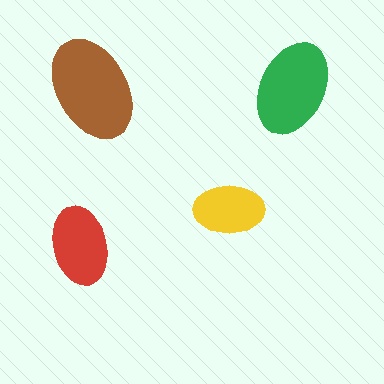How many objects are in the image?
There are 4 objects in the image.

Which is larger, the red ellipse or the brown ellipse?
The brown one.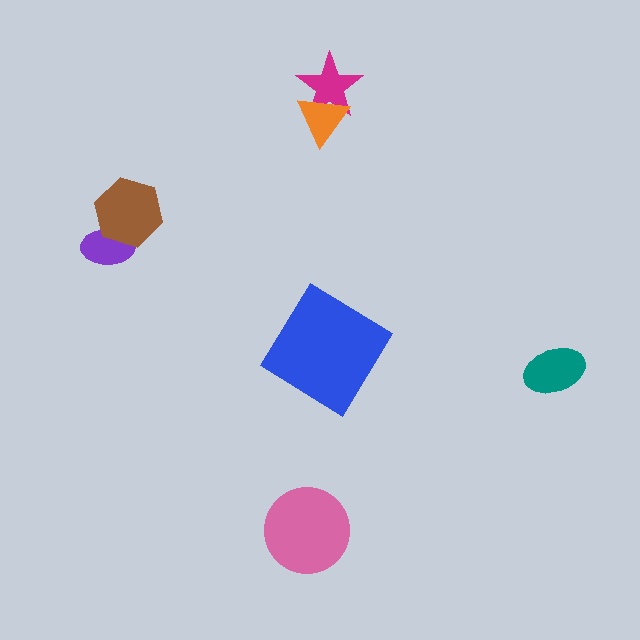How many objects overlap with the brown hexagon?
1 object overlaps with the brown hexagon.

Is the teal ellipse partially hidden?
No, no other shape covers it.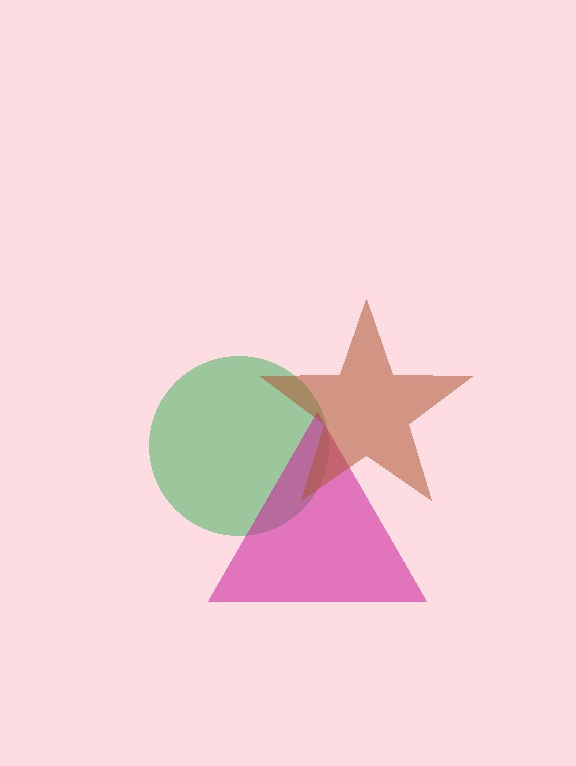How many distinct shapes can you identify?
There are 3 distinct shapes: a green circle, a magenta triangle, a brown star.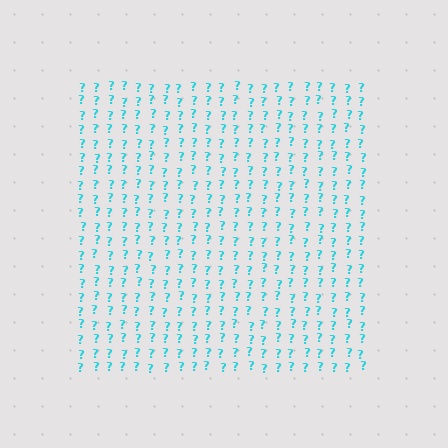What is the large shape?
The large shape is a square.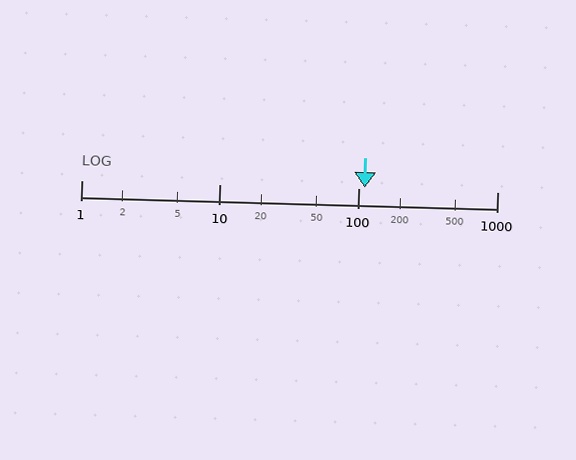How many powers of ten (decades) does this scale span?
The scale spans 3 decades, from 1 to 1000.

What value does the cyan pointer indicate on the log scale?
The pointer indicates approximately 110.